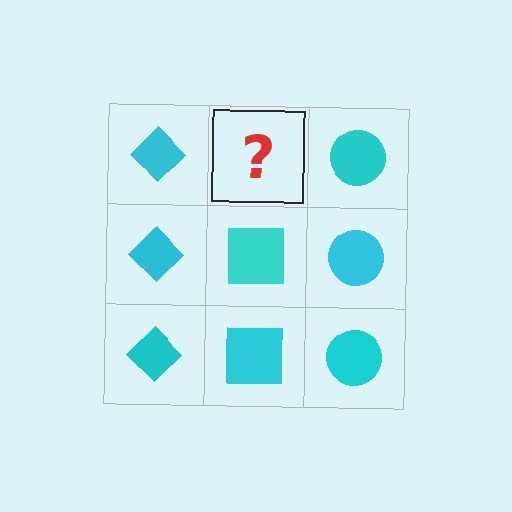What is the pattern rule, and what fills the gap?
The rule is that each column has a consistent shape. The gap should be filled with a cyan square.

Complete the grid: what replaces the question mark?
The question mark should be replaced with a cyan square.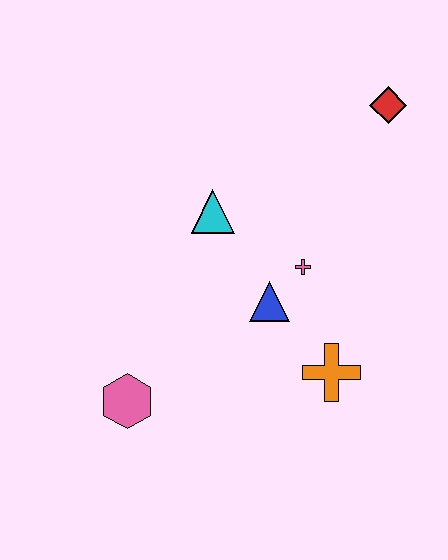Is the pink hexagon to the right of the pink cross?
No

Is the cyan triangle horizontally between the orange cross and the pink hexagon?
Yes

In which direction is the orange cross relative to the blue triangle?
The orange cross is below the blue triangle.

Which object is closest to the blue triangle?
The pink cross is closest to the blue triangle.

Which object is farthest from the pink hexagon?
The red diamond is farthest from the pink hexagon.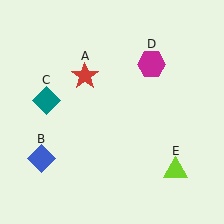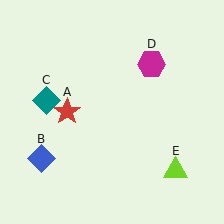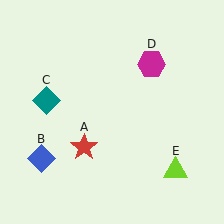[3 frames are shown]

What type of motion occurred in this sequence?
The red star (object A) rotated counterclockwise around the center of the scene.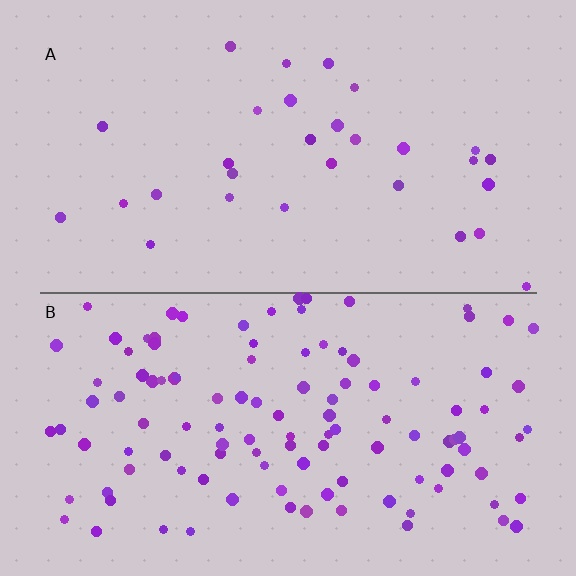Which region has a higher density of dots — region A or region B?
B (the bottom).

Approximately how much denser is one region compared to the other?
Approximately 3.9× — region B over region A.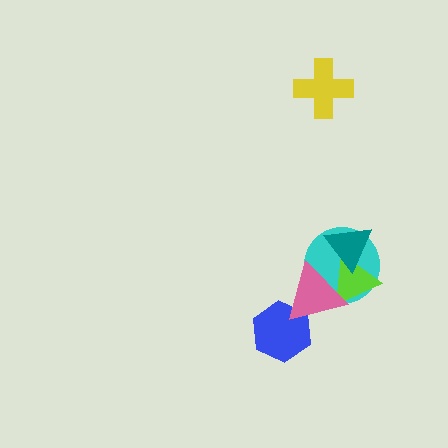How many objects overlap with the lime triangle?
3 objects overlap with the lime triangle.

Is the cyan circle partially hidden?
Yes, it is partially covered by another shape.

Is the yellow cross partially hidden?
No, no other shape covers it.